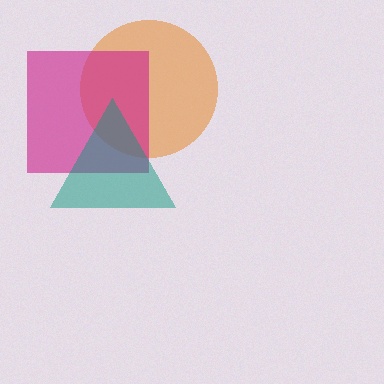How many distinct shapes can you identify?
There are 3 distinct shapes: an orange circle, a magenta square, a teal triangle.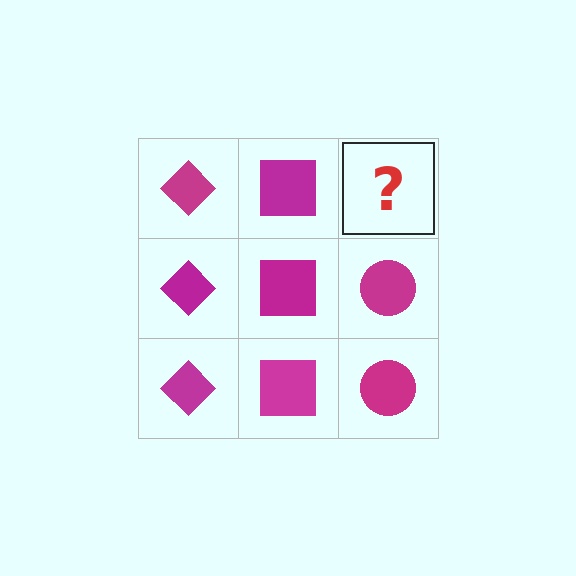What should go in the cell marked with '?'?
The missing cell should contain a magenta circle.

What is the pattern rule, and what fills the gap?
The rule is that each column has a consistent shape. The gap should be filled with a magenta circle.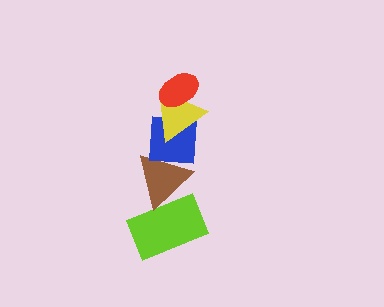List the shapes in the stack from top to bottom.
From top to bottom: the red ellipse, the yellow triangle, the blue square, the brown triangle, the lime rectangle.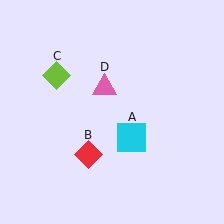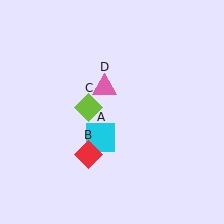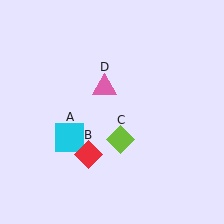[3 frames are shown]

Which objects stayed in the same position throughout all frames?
Red diamond (object B) and pink triangle (object D) remained stationary.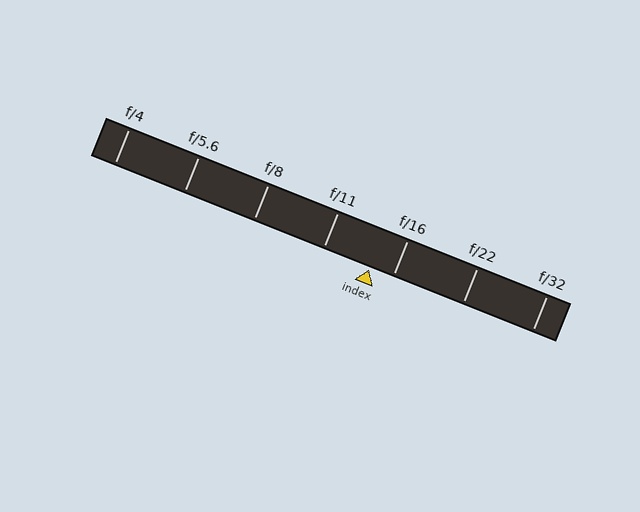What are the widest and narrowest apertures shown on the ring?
The widest aperture shown is f/4 and the narrowest is f/32.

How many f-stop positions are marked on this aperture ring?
There are 7 f-stop positions marked.